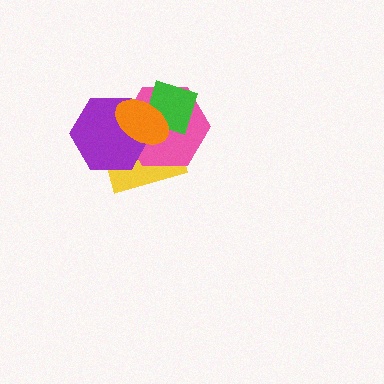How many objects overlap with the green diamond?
3 objects overlap with the green diamond.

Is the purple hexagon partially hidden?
Yes, it is partially covered by another shape.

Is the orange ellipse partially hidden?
No, no other shape covers it.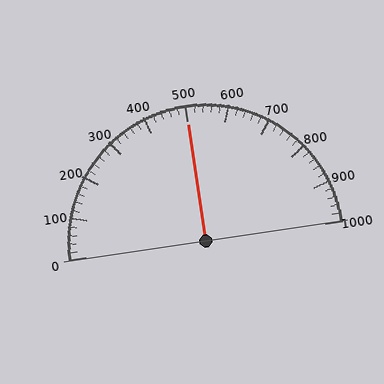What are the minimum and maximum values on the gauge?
The gauge ranges from 0 to 1000.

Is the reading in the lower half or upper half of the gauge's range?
The reading is in the upper half of the range (0 to 1000).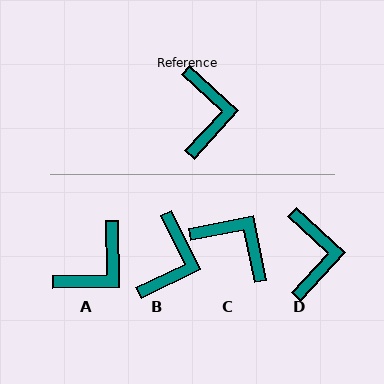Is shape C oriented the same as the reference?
No, it is off by about 54 degrees.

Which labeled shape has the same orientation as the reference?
D.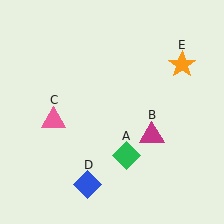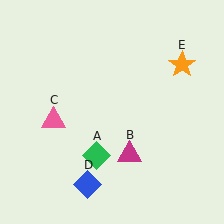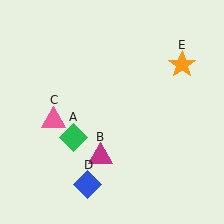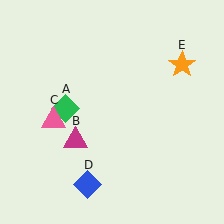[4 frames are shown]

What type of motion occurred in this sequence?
The green diamond (object A), magenta triangle (object B) rotated clockwise around the center of the scene.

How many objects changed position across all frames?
2 objects changed position: green diamond (object A), magenta triangle (object B).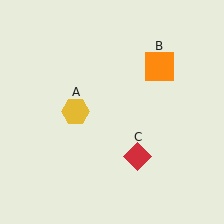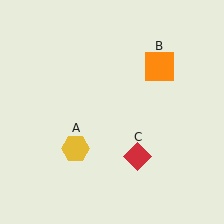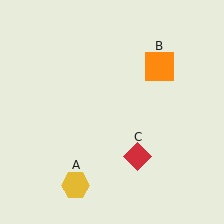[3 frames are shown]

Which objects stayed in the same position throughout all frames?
Orange square (object B) and red diamond (object C) remained stationary.